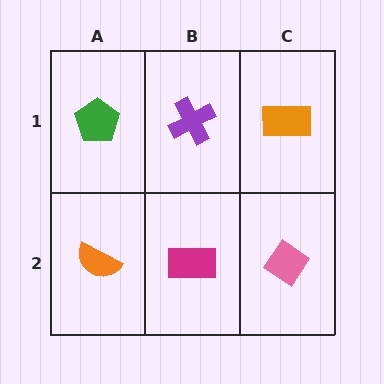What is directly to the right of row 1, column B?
An orange rectangle.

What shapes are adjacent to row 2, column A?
A green pentagon (row 1, column A), a magenta rectangle (row 2, column B).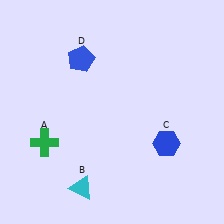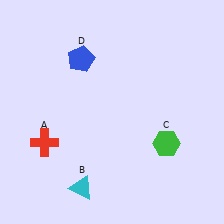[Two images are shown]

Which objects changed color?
A changed from green to red. C changed from blue to green.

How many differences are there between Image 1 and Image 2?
There are 2 differences between the two images.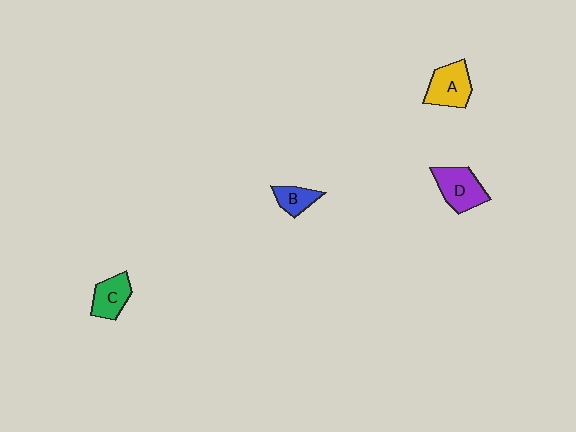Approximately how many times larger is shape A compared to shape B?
Approximately 1.7 times.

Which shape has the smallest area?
Shape B (blue).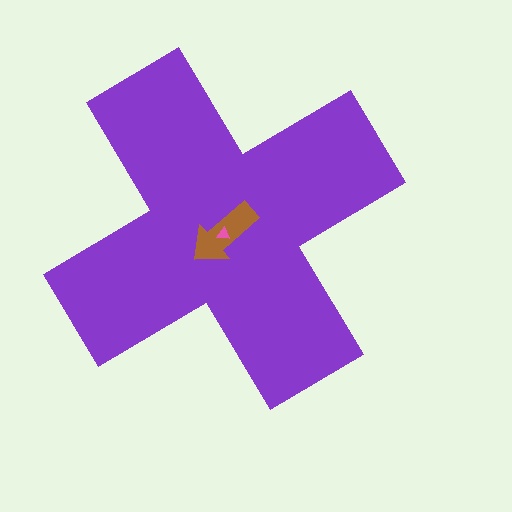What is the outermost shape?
The purple cross.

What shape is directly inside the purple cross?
The brown arrow.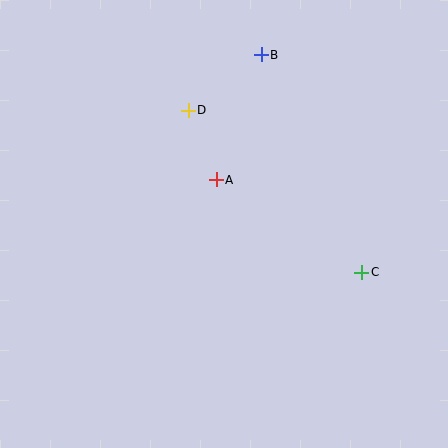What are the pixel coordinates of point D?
Point D is at (188, 110).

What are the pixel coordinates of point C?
Point C is at (362, 272).